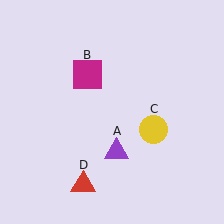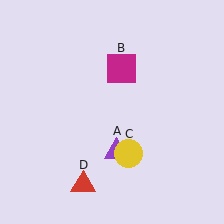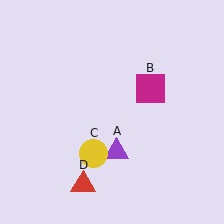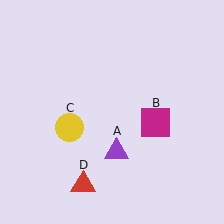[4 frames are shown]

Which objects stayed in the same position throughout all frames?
Purple triangle (object A) and red triangle (object D) remained stationary.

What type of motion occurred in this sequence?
The magenta square (object B), yellow circle (object C) rotated clockwise around the center of the scene.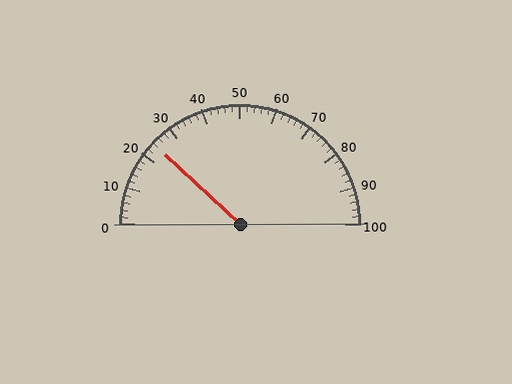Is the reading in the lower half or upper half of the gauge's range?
The reading is in the lower half of the range (0 to 100).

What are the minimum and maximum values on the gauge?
The gauge ranges from 0 to 100.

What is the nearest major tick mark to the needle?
The nearest major tick mark is 20.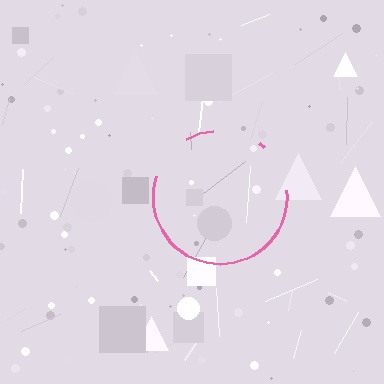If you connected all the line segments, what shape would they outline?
They would outline a circle.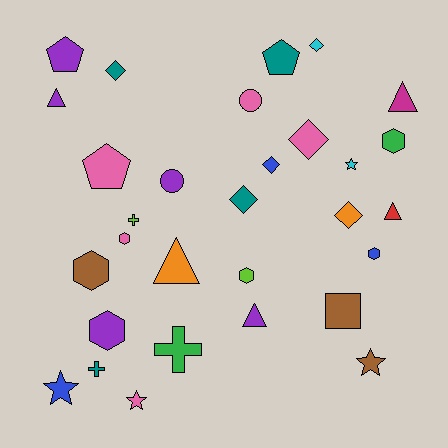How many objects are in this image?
There are 30 objects.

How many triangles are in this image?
There are 5 triangles.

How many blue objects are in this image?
There are 3 blue objects.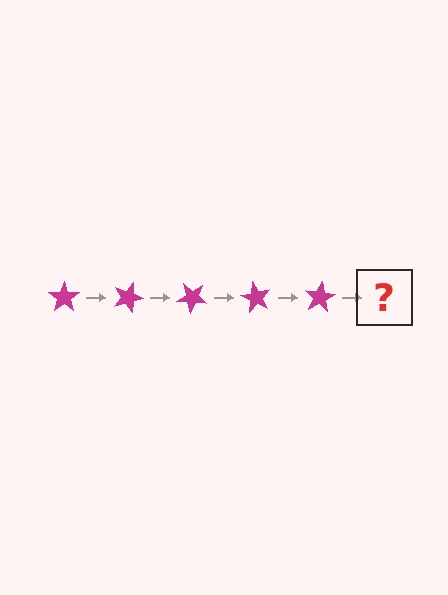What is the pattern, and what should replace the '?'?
The pattern is that the star rotates 20 degrees each step. The '?' should be a magenta star rotated 100 degrees.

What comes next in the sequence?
The next element should be a magenta star rotated 100 degrees.